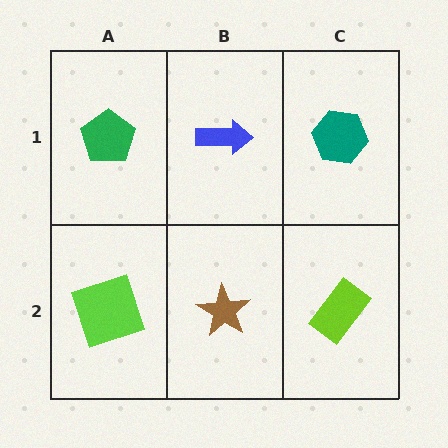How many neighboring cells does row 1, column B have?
3.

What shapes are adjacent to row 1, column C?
A lime rectangle (row 2, column C), a blue arrow (row 1, column B).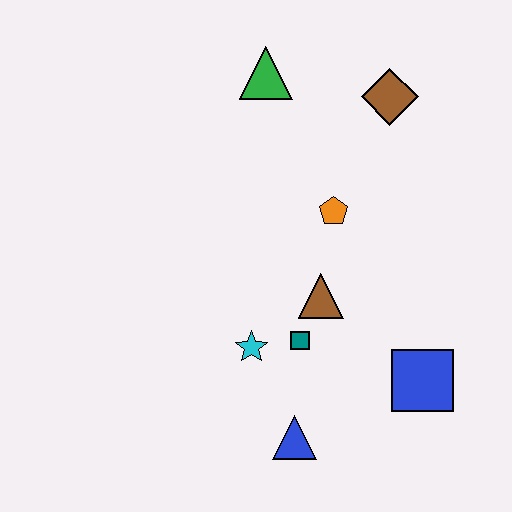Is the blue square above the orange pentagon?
No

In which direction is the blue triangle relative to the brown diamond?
The blue triangle is below the brown diamond.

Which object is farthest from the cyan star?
The brown diamond is farthest from the cyan star.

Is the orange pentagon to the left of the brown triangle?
No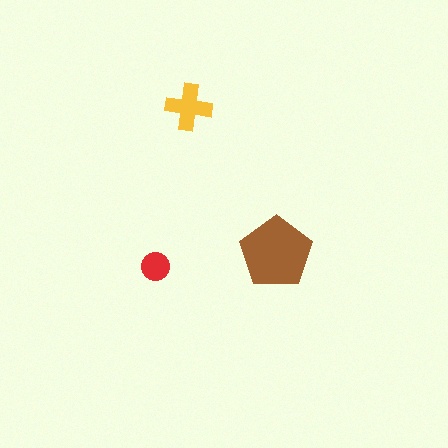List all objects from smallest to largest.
The red circle, the yellow cross, the brown pentagon.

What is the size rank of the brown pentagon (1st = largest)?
1st.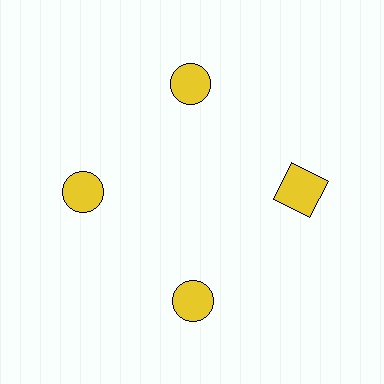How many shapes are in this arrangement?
There are 4 shapes arranged in a ring pattern.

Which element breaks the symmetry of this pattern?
The yellow square at roughly the 3 o'clock position breaks the symmetry. All other shapes are yellow circles.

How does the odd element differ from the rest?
It has a different shape: square instead of circle.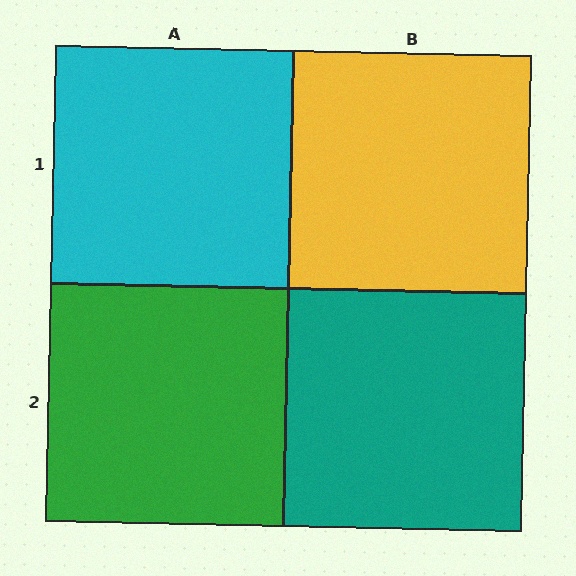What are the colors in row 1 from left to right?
Cyan, yellow.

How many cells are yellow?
1 cell is yellow.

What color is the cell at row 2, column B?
Teal.